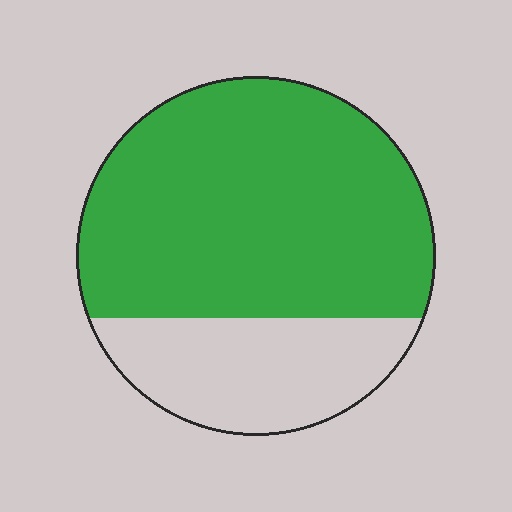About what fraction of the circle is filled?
About three quarters (3/4).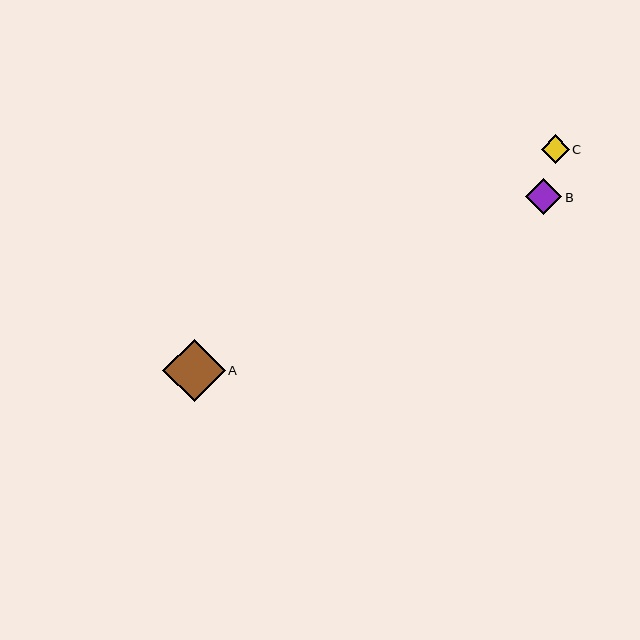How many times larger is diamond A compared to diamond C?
Diamond A is approximately 2.2 times the size of diamond C.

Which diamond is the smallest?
Diamond C is the smallest with a size of approximately 28 pixels.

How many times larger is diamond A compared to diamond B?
Diamond A is approximately 1.7 times the size of diamond B.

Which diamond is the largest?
Diamond A is the largest with a size of approximately 63 pixels.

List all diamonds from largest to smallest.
From largest to smallest: A, B, C.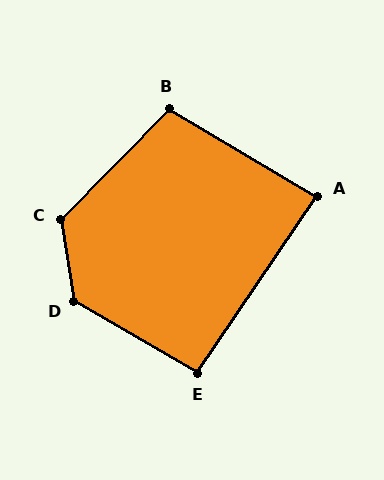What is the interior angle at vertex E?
Approximately 94 degrees (approximately right).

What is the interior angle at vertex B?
Approximately 104 degrees (obtuse).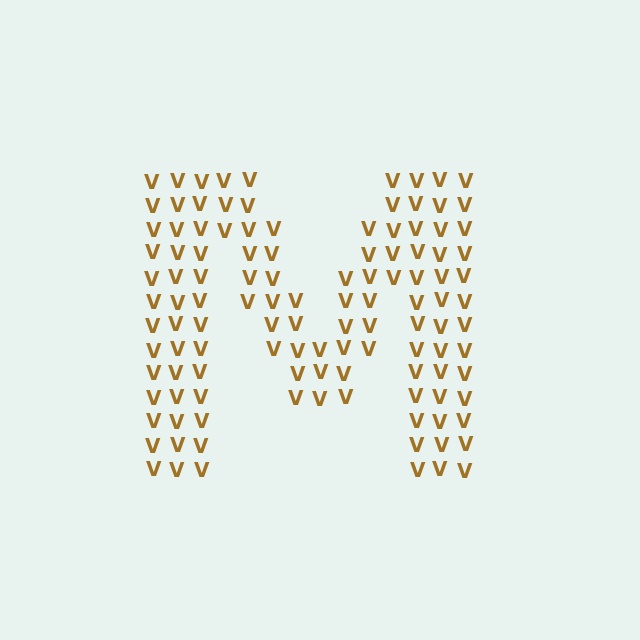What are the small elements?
The small elements are letter V's.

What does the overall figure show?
The overall figure shows the letter M.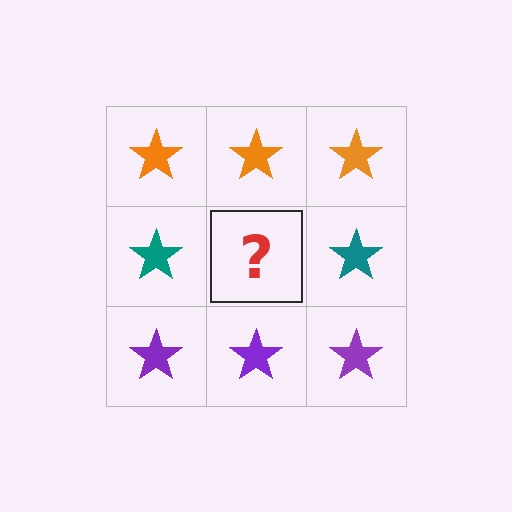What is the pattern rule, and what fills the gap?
The rule is that each row has a consistent color. The gap should be filled with a teal star.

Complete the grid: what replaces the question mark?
The question mark should be replaced with a teal star.